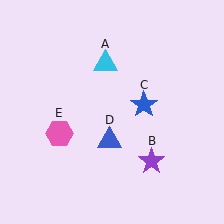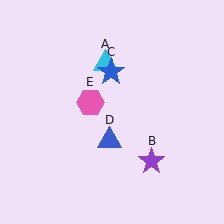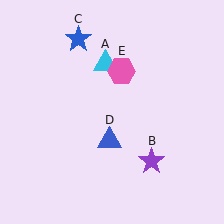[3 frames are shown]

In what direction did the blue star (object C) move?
The blue star (object C) moved up and to the left.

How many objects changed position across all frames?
2 objects changed position: blue star (object C), pink hexagon (object E).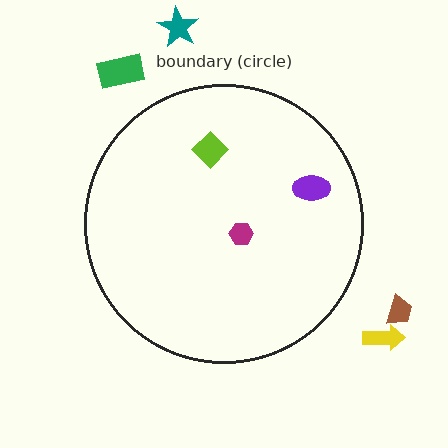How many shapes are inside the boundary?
3 inside, 4 outside.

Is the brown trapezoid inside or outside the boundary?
Outside.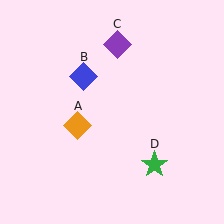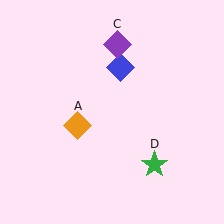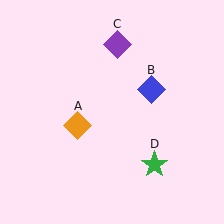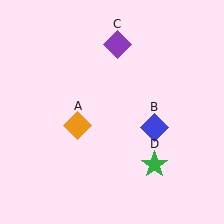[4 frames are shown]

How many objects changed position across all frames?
1 object changed position: blue diamond (object B).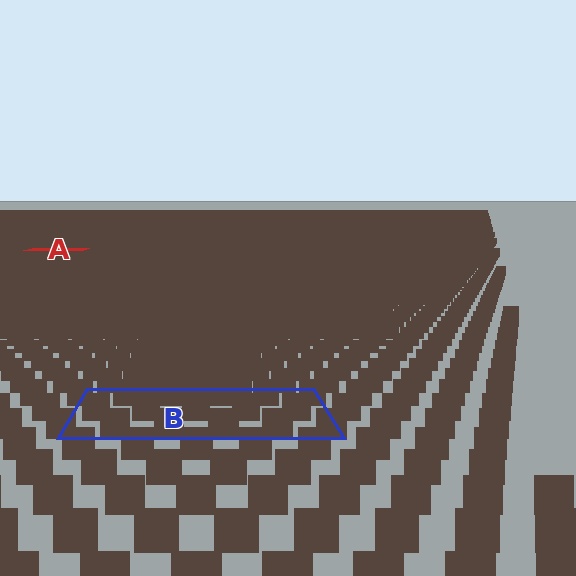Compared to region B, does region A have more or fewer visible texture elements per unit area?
Region A has more texture elements per unit area — they are packed more densely because it is farther away.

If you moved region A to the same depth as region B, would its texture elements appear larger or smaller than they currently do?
They would appear larger. At a closer depth, the same texture elements are projected at a bigger on-screen size.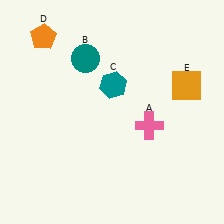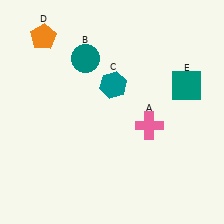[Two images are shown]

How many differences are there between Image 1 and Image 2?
There is 1 difference between the two images.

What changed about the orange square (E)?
In Image 1, E is orange. In Image 2, it changed to teal.